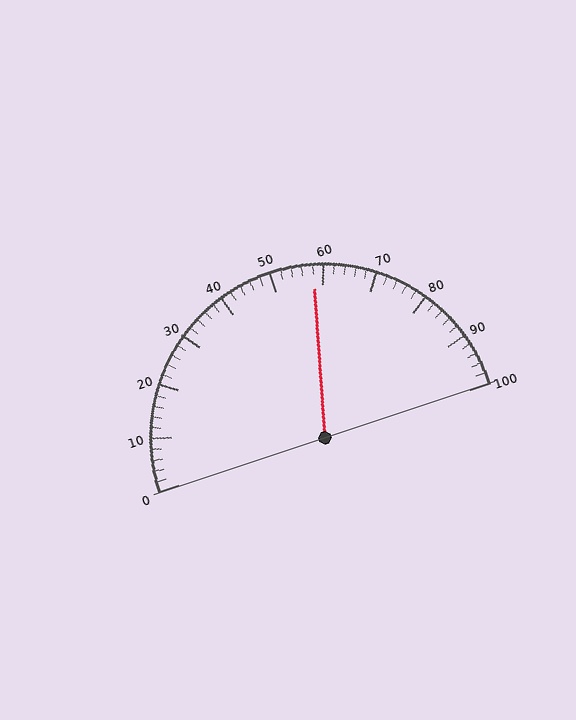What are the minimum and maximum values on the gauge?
The gauge ranges from 0 to 100.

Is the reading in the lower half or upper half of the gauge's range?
The reading is in the upper half of the range (0 to 100).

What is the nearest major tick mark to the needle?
The nearest major tick mark is 60.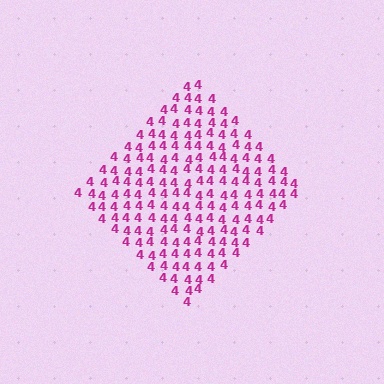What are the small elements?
The small elements are digit 4's.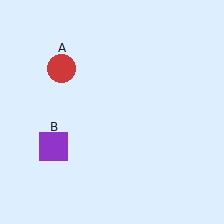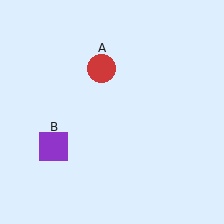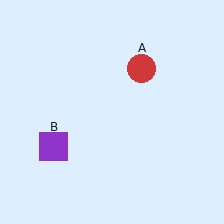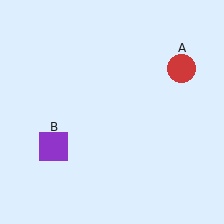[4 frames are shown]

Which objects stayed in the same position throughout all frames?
Purple square (object B) remained stationary.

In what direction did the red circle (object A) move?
The red circle (object A) moved right.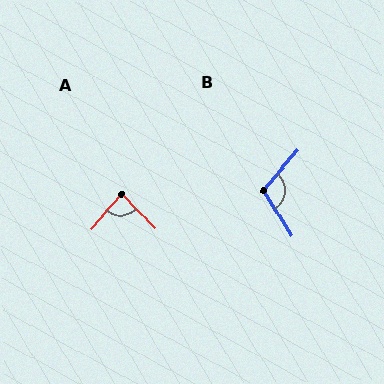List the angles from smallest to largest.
A (85°), B (107°).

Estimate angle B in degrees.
Approximately 107 degrees.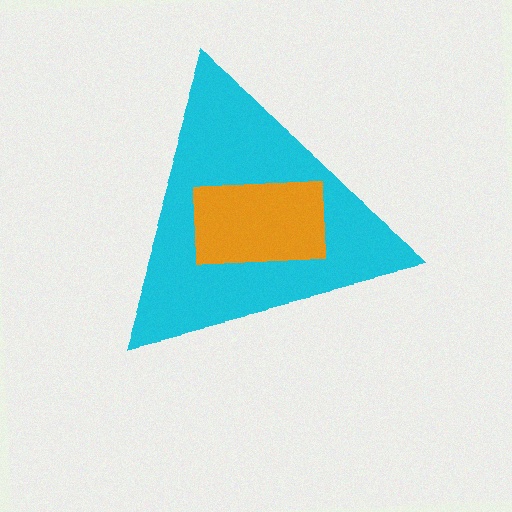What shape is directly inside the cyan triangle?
The orange rectangle.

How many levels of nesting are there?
2.